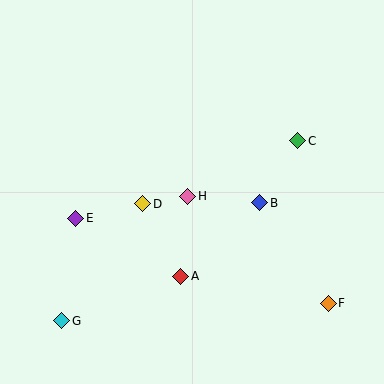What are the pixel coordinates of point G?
Point G is at (62, 321).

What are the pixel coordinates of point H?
Point H is at (188, 196).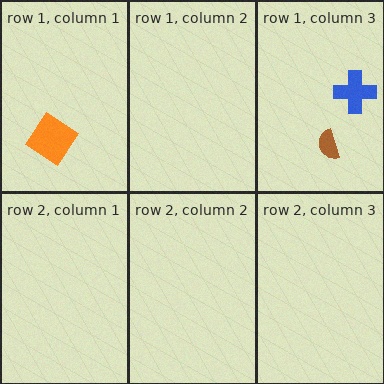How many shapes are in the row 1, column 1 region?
1.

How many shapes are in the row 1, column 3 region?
2.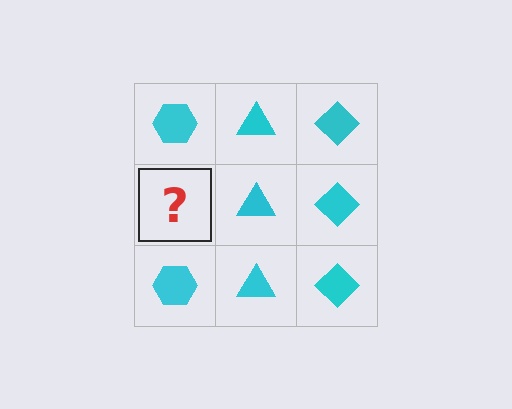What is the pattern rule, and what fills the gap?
The rule is that each column has a consistent shape. The gap should be filled with a cyan hexagon.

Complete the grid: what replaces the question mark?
The question mark should be replaced with a cyan hexagon.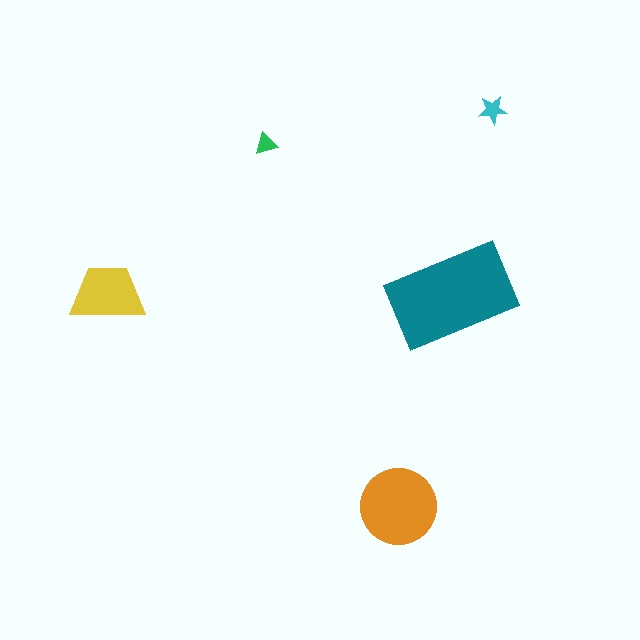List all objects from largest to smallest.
The teal rectangle, the orange circle, the yellow trapezoid, the cyan star, the green triangle.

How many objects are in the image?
There are 5 objects in the image.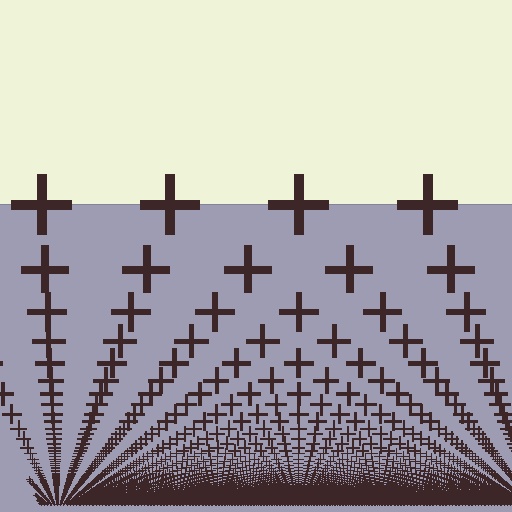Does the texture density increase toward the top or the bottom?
Density increases toward the bottom.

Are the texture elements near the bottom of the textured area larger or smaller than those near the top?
Smaller. The gradient is inverted — elements near the bottom are smaller and denser.